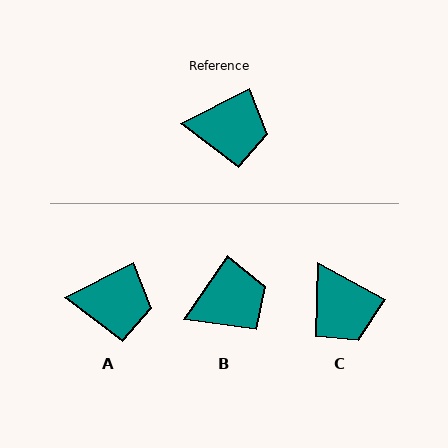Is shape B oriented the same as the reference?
No, it is off by about 29 degrees.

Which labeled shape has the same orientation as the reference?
A.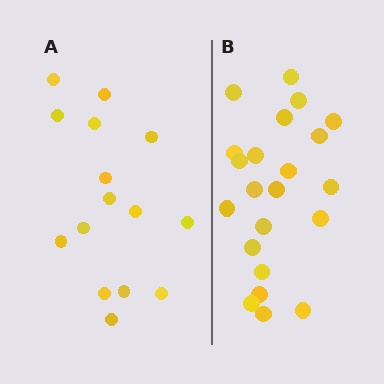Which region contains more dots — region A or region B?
Region B (the right region) has more dots.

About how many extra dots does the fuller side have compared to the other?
Region B has roughly 8 or so more dots than region A.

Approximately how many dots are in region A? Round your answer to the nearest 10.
About 20 dots. (The exact count is 15, which rounds to 20.)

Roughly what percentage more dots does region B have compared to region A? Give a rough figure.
About 45% more.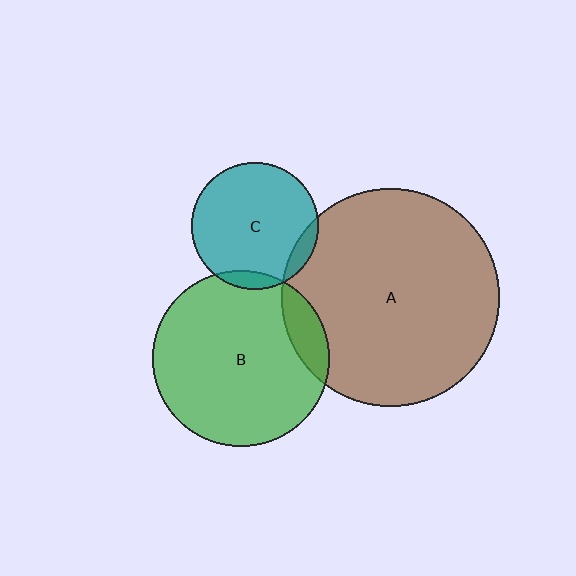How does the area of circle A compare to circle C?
Approximately 2.9 times.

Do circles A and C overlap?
Yes.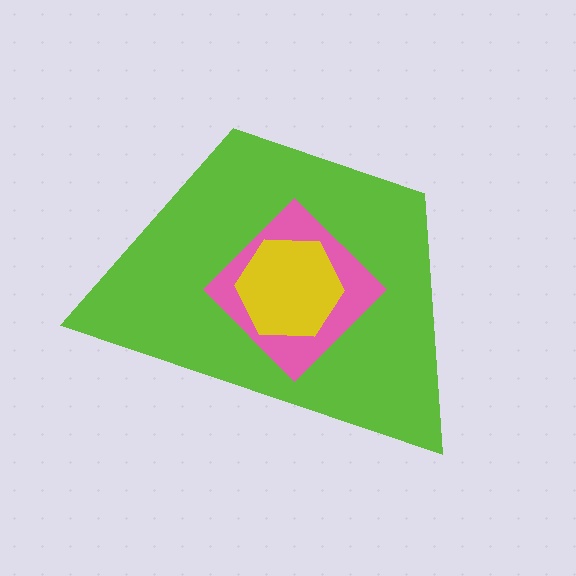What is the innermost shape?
The yellow hexagon.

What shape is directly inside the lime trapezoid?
The pink diamond.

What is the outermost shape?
The lime trapezoid.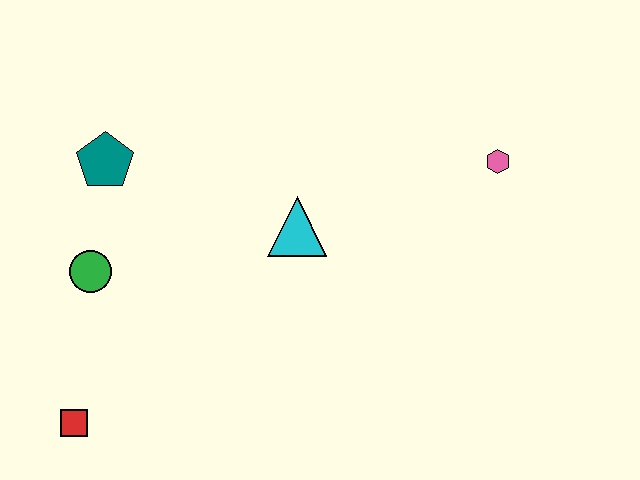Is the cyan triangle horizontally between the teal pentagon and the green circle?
No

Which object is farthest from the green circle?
The pink hexagon is farthest from the green circle.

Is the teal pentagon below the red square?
No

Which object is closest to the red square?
The green circle is closest to the red square.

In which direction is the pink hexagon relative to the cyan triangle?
The pink hexagon is to the right of the cyan triangle.